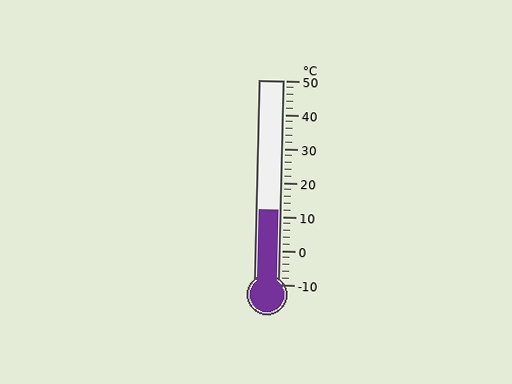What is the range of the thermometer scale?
The thermometer scale ranges from -10°C to 50°C.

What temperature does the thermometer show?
The thermometer shows approximately 12°C.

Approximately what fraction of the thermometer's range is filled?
The thermometer is filled to approximately 35% of its range.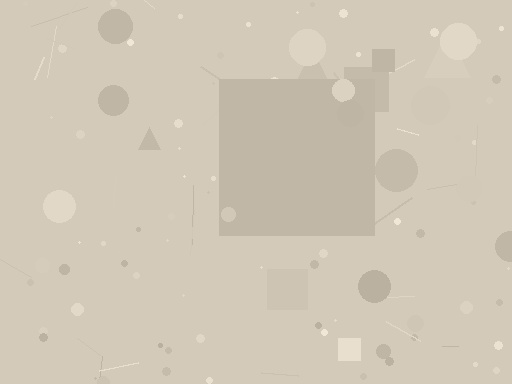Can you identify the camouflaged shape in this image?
The camouflaged shape is a square.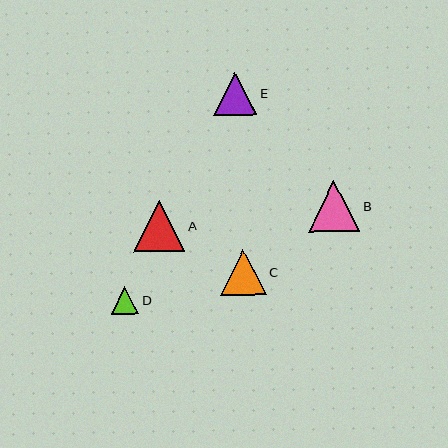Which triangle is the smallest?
Triangle D is the smallest with a size of approximately 28 pixels.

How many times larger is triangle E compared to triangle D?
Triangle E is approximately 1.6 times the size of triangle D.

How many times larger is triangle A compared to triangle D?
Triangle A is approximately 1.9 times the size of triangle D.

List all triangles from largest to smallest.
From largest to smallest: A, B, C, E, D.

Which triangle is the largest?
Triangle A is the largest with a size of approximately 51 pixels.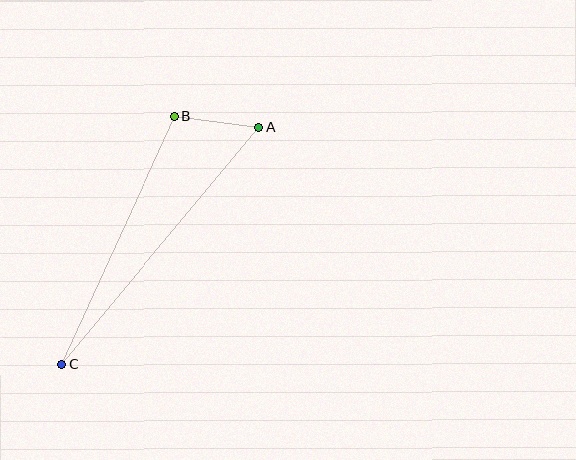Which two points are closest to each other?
Points A and B are closest to each other.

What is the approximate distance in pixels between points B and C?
The distance between B and C is approximately 271 pixels.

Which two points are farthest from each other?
Points A and C are farthest from each other.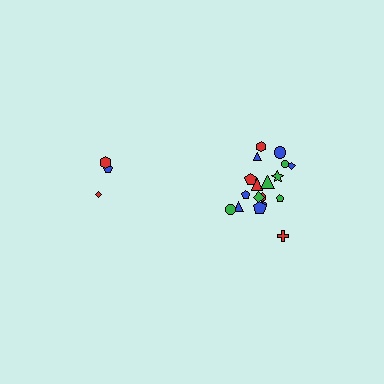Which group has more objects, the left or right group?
The right group.